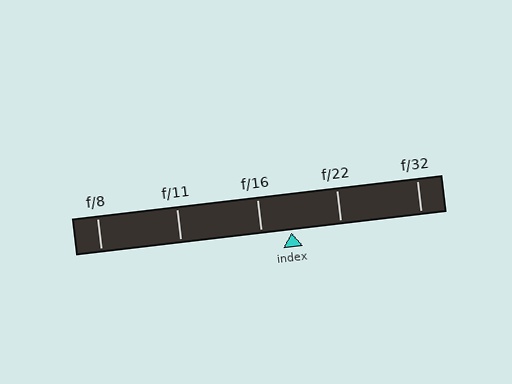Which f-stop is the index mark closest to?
The index mark is closest to f/16.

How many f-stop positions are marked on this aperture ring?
There are 5 f-stop positions marked.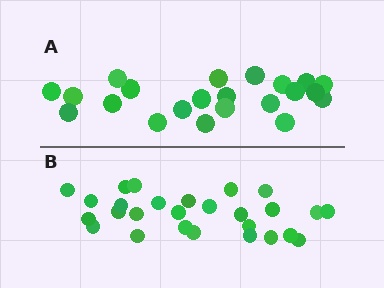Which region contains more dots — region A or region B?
Region B (the bottom region) has more dots.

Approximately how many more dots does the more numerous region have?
Region B has about 5 more dots than region A.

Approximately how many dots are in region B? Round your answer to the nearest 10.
About 30 dots. (The exact count is 27, which rounds to 30.)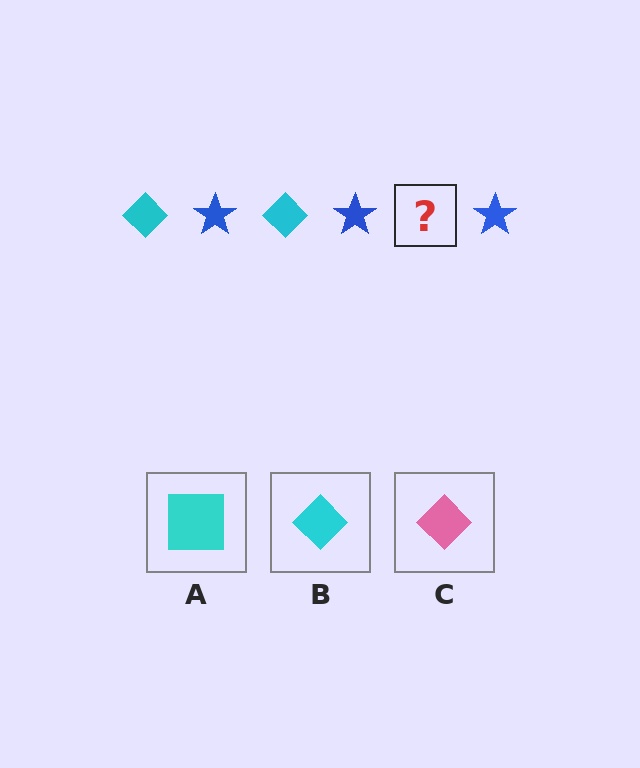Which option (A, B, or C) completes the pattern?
B.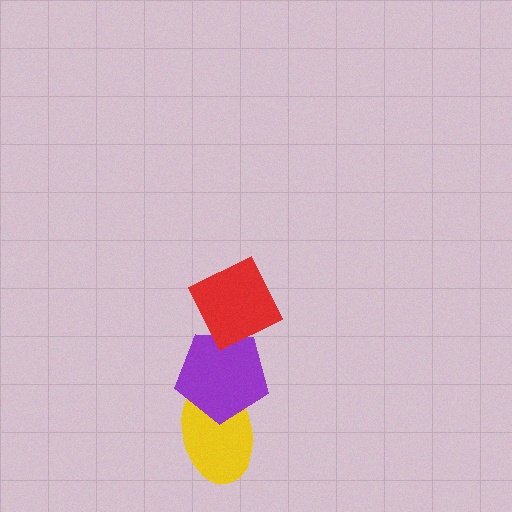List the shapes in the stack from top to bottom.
From top to bottom: the red diamond, the purple pentagon, the yellow ellipse.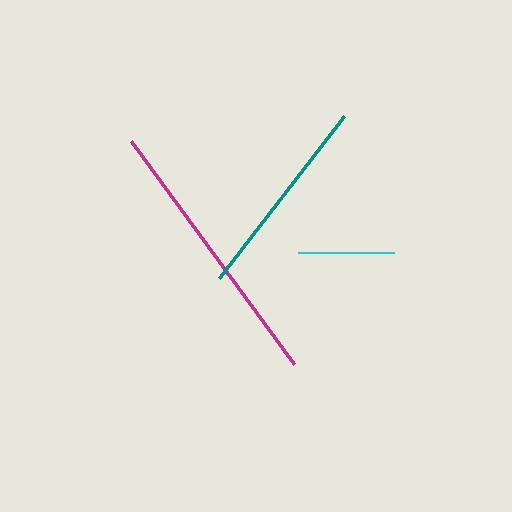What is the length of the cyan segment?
The cyan segment is approximately 96 pixels long.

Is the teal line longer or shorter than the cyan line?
The teal line is longer than the cyan line.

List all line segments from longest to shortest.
From longest to shortest: magenta, teal, cyan.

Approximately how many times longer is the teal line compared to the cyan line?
The teal line is approximately 2.1 times the length of the cyan line.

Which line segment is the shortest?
The cyan line is the shortest at approximately 96 pixels.